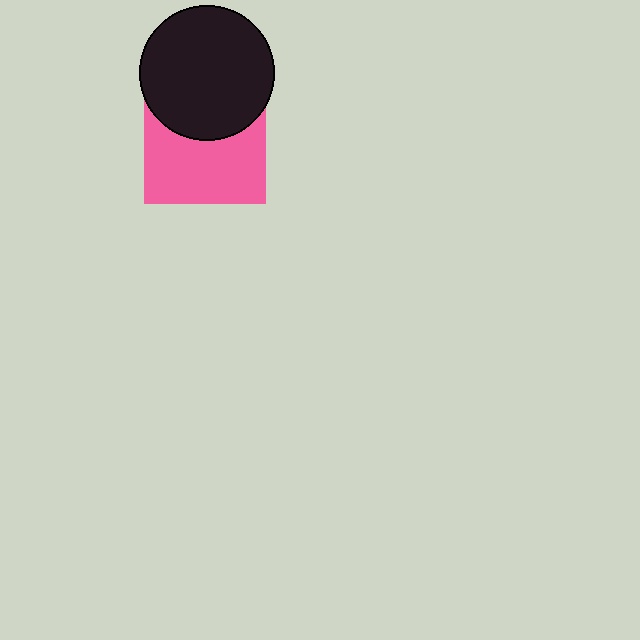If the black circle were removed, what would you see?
You would see the complete pink square.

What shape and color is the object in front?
The object in front is a black circle.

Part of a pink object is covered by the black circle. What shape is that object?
It is a square.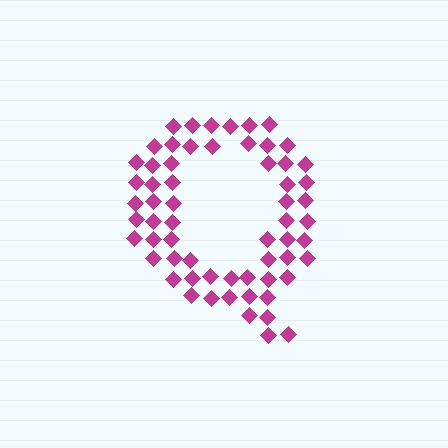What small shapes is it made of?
It is made of small diamonds.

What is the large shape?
The large shape is the letter Q.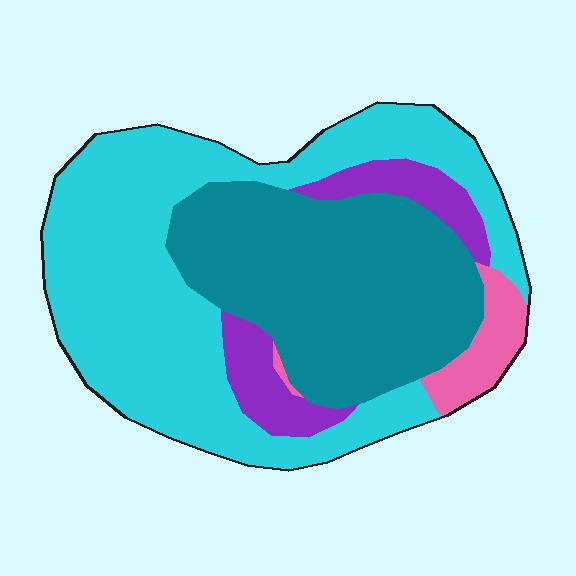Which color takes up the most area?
Cyan, at roughly 50%.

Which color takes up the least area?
Pink, at roughly 5%.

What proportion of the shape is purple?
Purple takes up about one tenth (1/10) of the shape.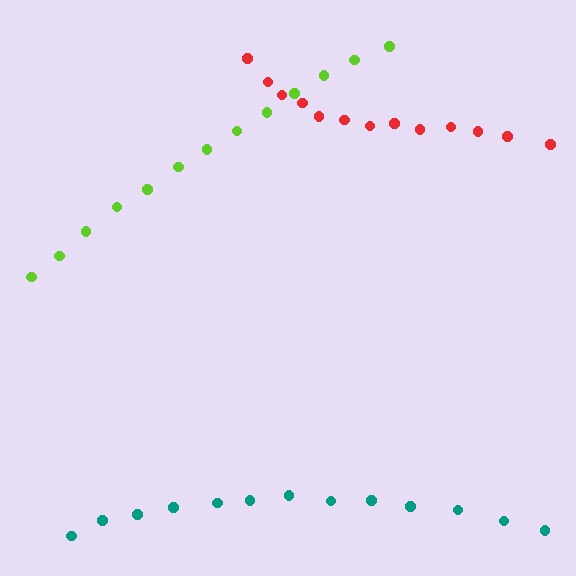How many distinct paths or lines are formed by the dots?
There are 3 distinct paths.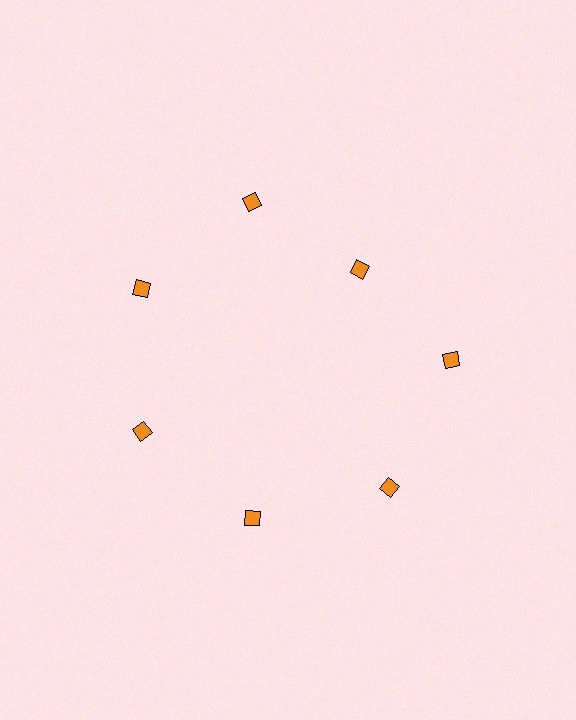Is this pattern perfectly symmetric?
No. The 7 orange diamonds are arranged in a ring, but one element near the 1 o'clock position is pulled inward toward the center, breaking the 7-fold rotational symmetry.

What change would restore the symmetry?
The symmetry would be restored by moving it outward, back onto the ring so that all 7 diamonds sit at equal angles and equal distance from the center.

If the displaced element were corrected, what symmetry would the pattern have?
It would have 7-fold rotational symmetry — the pattern would map onto itself every 51 degrees.